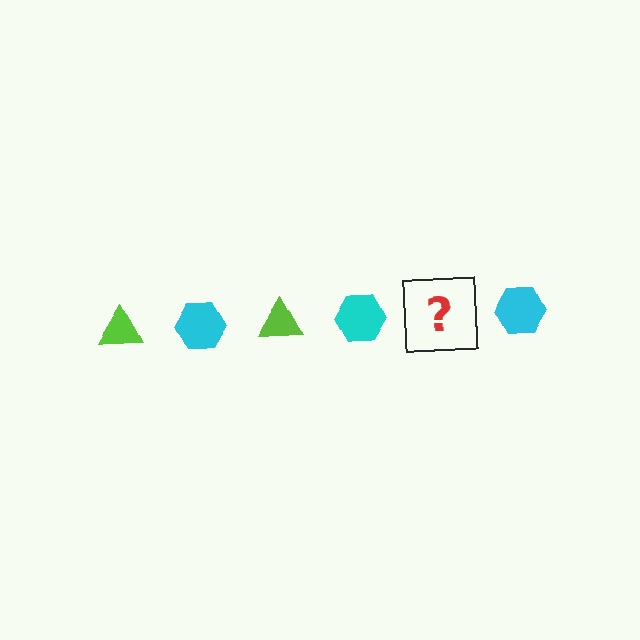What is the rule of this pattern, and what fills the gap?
The rule is that the pattern alternates between lime triangle and cyan hexagon. The gap should be filled with a lime triangle.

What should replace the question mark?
The question mark should be replaced with a lime triangle.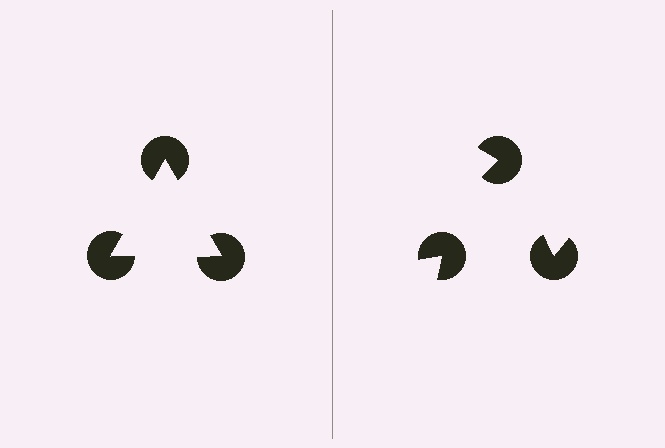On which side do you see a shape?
An illusory triangle appears on the left side. On the right side the wedge cuts are rotated, so no coherent shape forms.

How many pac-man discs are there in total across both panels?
6 — 3 on each side.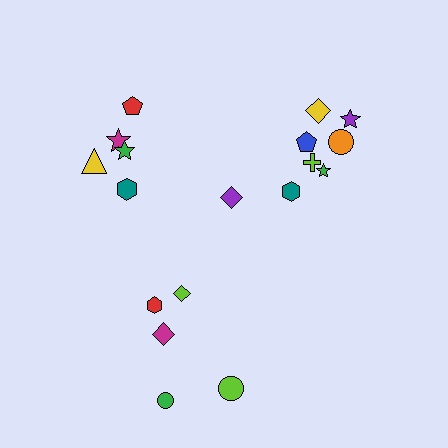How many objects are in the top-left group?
There are 5 objects.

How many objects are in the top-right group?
There are 8 objects.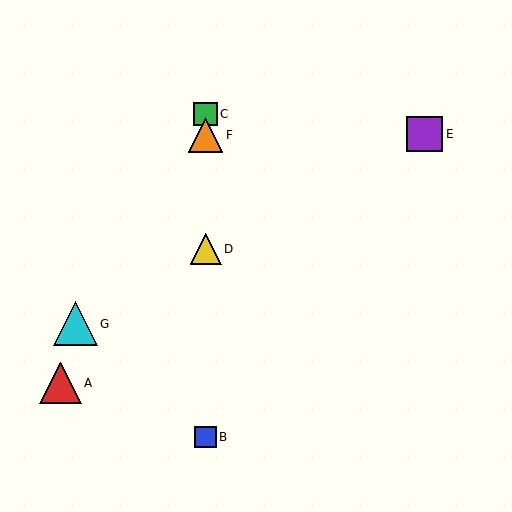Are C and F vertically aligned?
Yes, both are at x≈206.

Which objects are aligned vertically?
Objects B, C, D, F are aligned vertically.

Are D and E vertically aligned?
No, D is at x≈206 and E is at x≈425.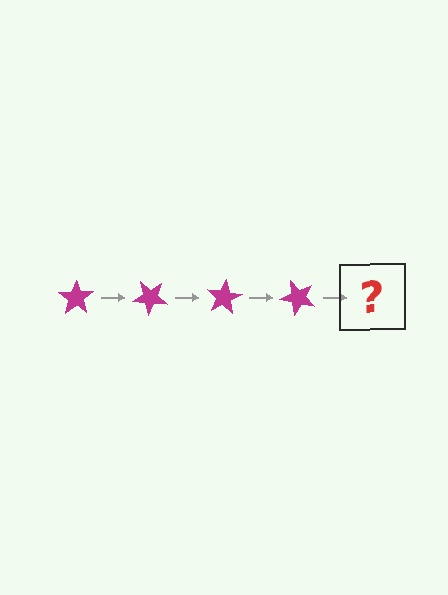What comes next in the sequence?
The next element should be a magenta star rotated 160 degrees.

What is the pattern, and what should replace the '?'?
The pattern is that the star rotates 40 degrees each step. The '?' should be a magenta star rotated 160 degrees.